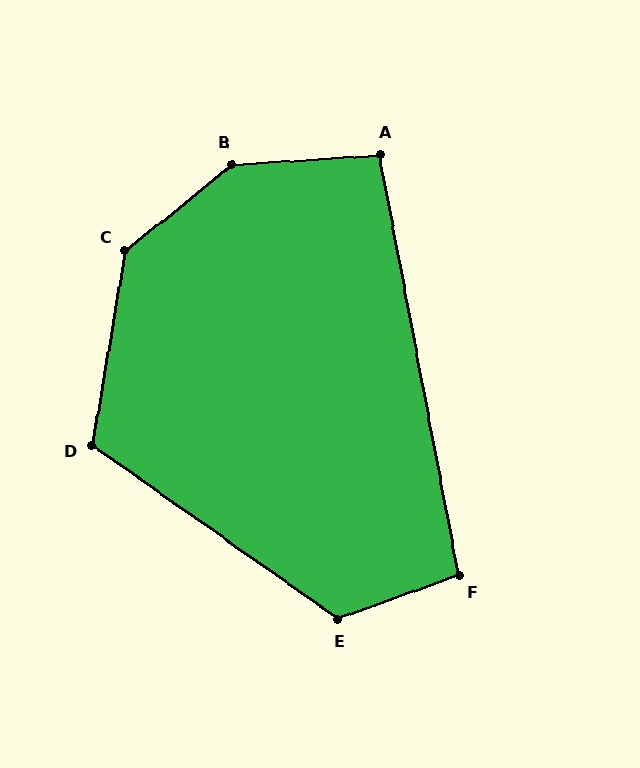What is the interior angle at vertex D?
Approximately 116 degrees (obtuse).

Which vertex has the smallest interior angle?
A, at approximately 97 degrees.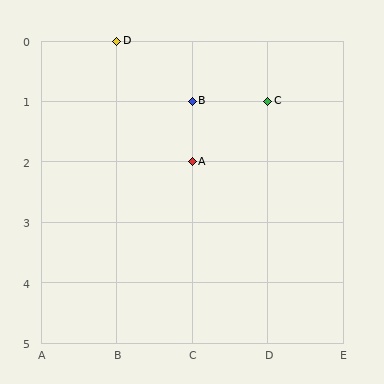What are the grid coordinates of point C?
Point C is at grid coordinates (D, 1).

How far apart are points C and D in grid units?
Points C and D are 2 columns and 1 row apart (about 2.2 grid units diagonally).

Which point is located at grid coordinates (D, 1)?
Point C is at (D, 1).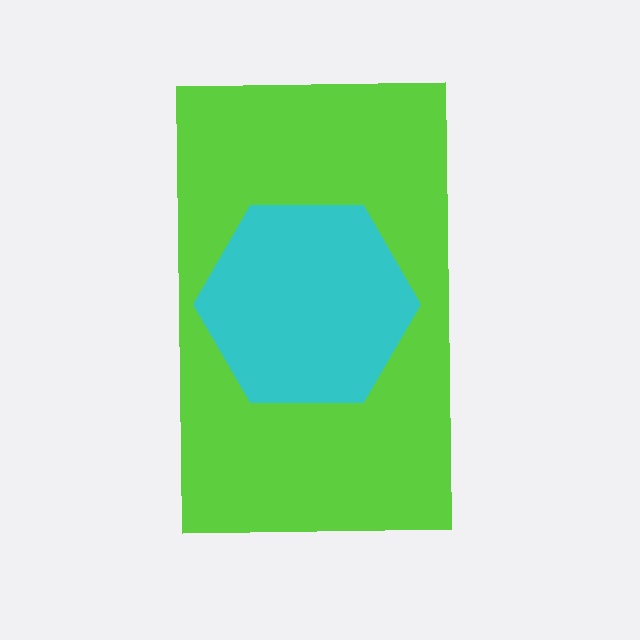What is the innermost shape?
The cyan hexagon.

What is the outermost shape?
The lime rectangle.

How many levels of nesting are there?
2.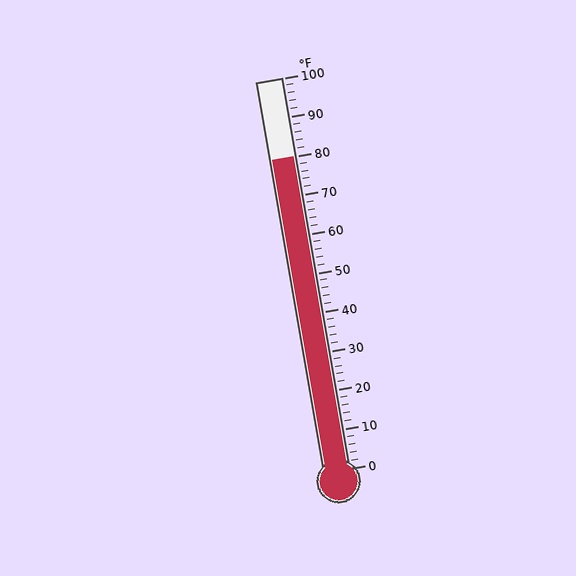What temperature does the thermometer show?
The thermometer shows approximately 80°F.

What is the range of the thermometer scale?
The thermometer scale ranges from 0°F to 100°F.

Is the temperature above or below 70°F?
The temperature is above 70°F.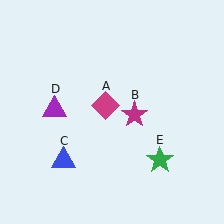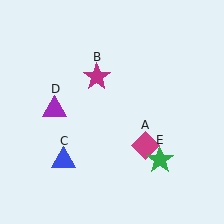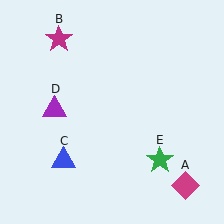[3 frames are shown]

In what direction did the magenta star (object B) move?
The magenta star (object B) moved up and to the left.